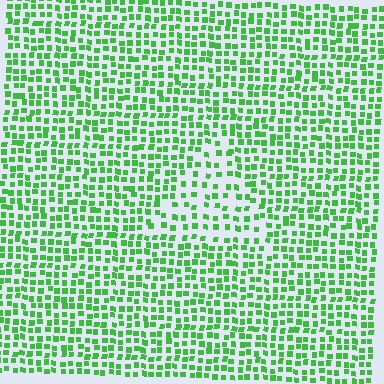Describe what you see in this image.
The image contains small green elements arranged at two different densities. A triangle-shaped region is visible where the elements are less densely packed than the surrounding area.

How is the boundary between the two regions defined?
The boundary is defined by a change in element density (approximately 1.7x ratio). All elements are the same color, size, and shape.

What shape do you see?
I see a triangle.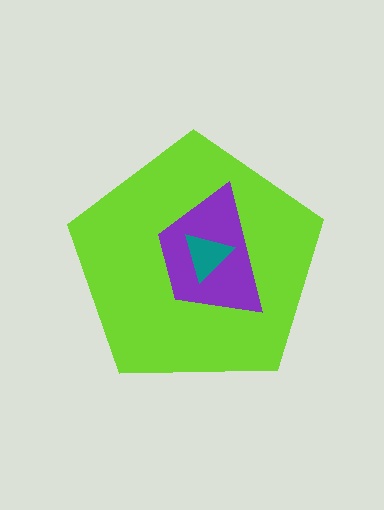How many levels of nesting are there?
3.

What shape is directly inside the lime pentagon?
The purple trapezoid.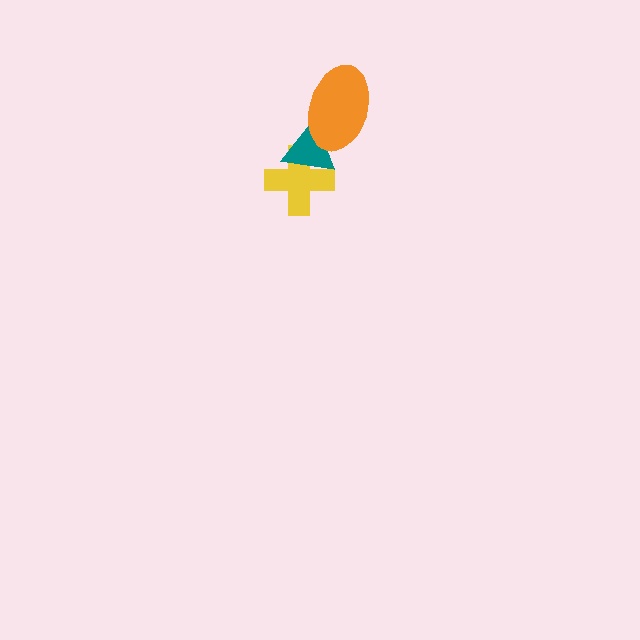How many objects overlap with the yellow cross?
1 object overlaps with the yellow cross.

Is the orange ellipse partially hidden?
No, no other shape covers it.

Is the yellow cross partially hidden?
Yes, it is partially covered by another shape.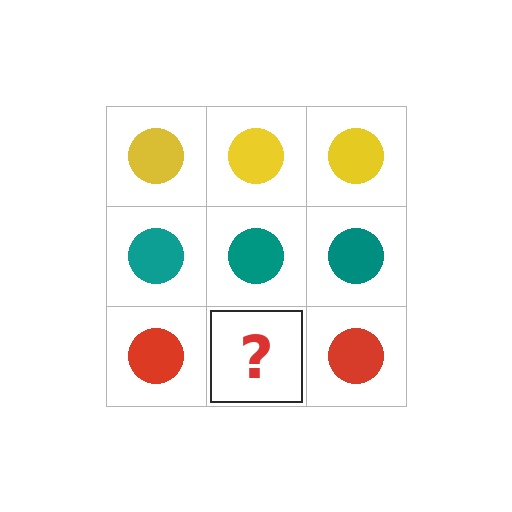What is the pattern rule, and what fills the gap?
The rule is that each row has a consistent color. The gap should be filled with a red circle.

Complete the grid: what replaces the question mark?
The question mark should be replaced with a red circle.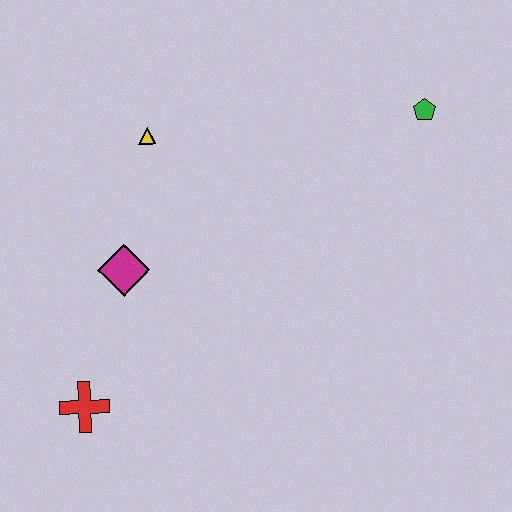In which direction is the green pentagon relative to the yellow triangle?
The green pentagon is to the right of the yellow triangle.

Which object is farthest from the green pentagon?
The red cross is farthest from the green pentagon.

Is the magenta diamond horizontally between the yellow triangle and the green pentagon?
No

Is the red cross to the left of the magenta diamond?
Yes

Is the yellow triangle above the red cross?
Yes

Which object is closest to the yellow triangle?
The magenta diamond is closest to the yellow triangle.